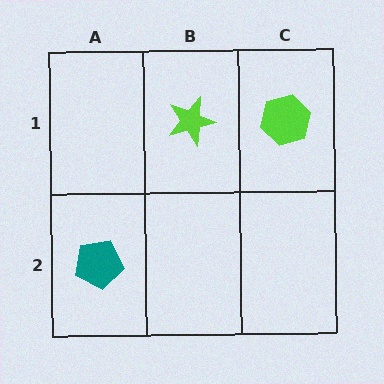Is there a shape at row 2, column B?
No, that cell is empty.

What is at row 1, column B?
A lime star.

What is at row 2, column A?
A teal pentagon.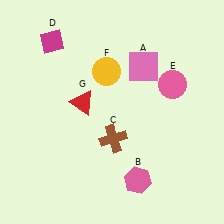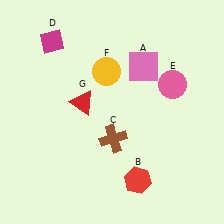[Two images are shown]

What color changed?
The hexagon (B) changed from pink in Image 1 to red in Image 2.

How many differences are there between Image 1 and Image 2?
There is 1 difference between the two images.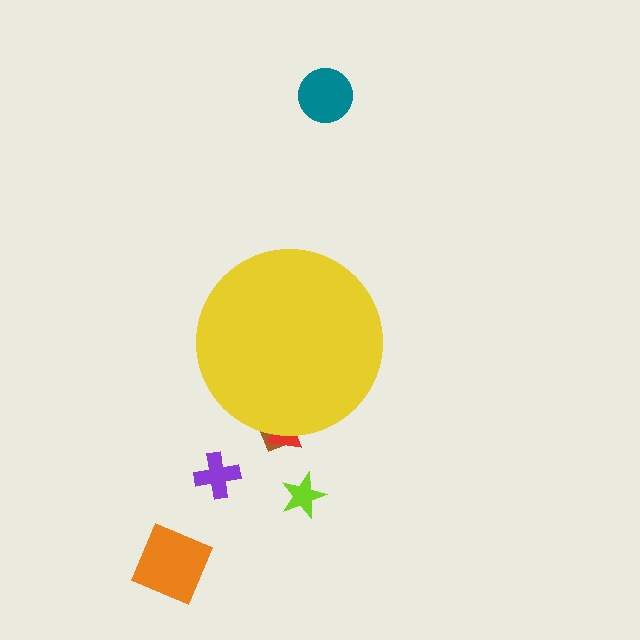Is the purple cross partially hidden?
No, the purple cross is fully visible.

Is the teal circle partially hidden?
No, the teal circle is fully visible.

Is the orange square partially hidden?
No, the orange square is fully visible.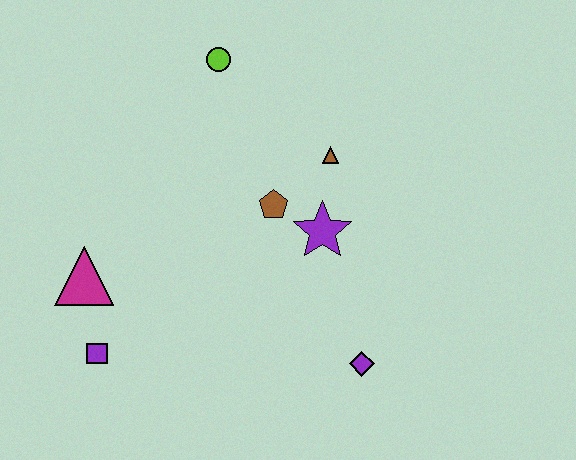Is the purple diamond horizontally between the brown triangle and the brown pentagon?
No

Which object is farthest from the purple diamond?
The lime circle is farthest from the purple diamond.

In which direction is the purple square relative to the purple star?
The purple square is to the left of the purple star.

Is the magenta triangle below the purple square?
No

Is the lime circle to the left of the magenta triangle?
No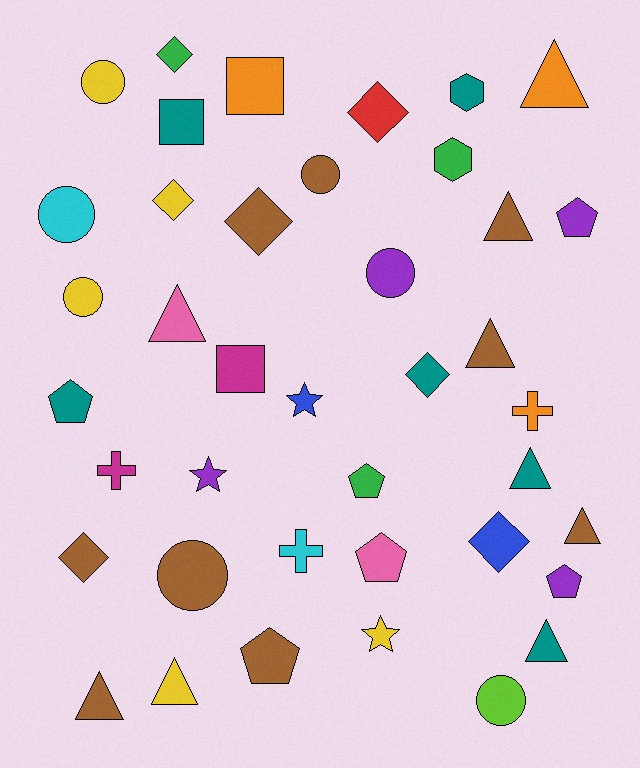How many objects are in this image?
There are 40 objects.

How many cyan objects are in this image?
There are 2 cyan objects.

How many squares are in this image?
There are 3 squares.